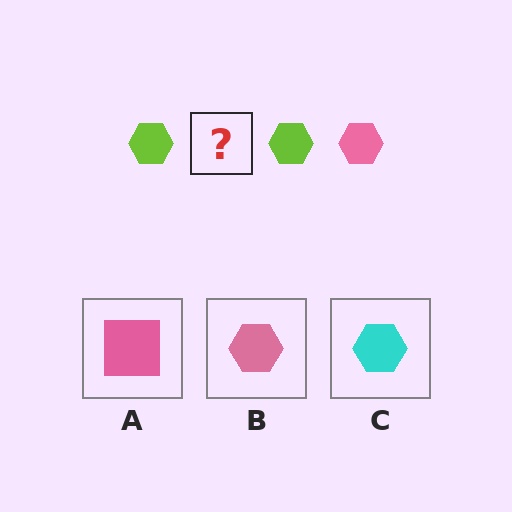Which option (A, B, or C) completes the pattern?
B.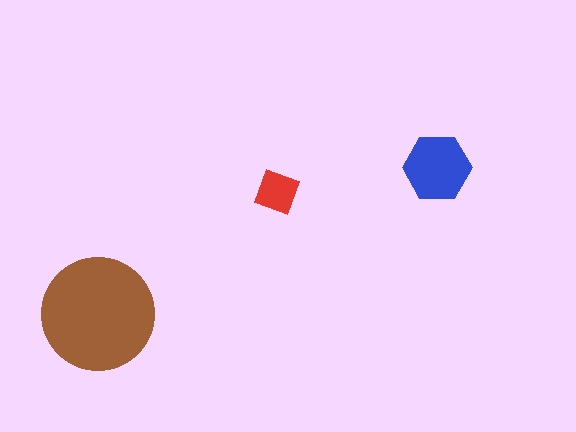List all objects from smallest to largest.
The red square, the blue hexagon, the brown circle.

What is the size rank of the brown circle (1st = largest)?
1st.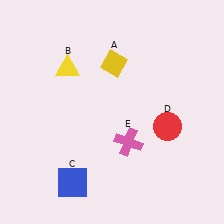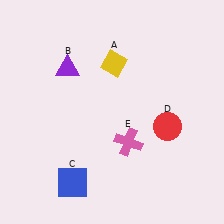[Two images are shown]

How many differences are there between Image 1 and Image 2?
There is 1 difference between the two images.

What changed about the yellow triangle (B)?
In Image 1, B is yellow. In Image 2, it changed to purple.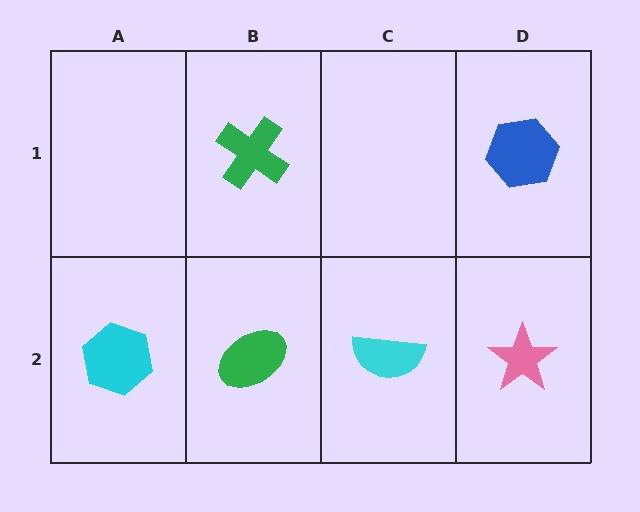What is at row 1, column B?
A green cross.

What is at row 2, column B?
A green ellipse.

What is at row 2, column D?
A pink star.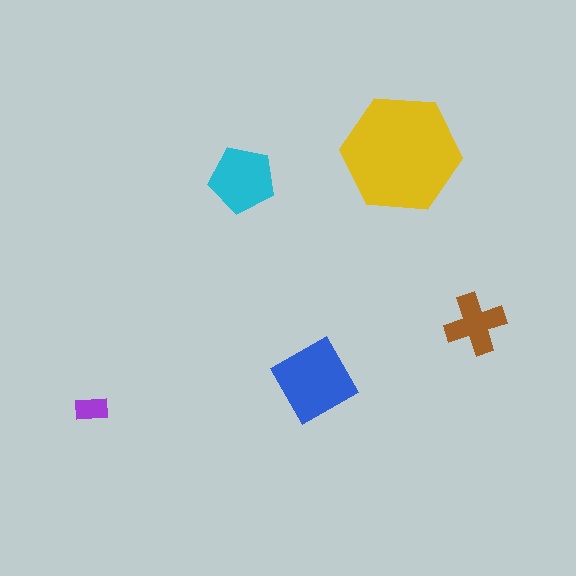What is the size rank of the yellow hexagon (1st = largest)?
1st.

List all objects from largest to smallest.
The yellow hexagon, the blue square, the cyan pentagon, the brown cross, the purple rectangle.